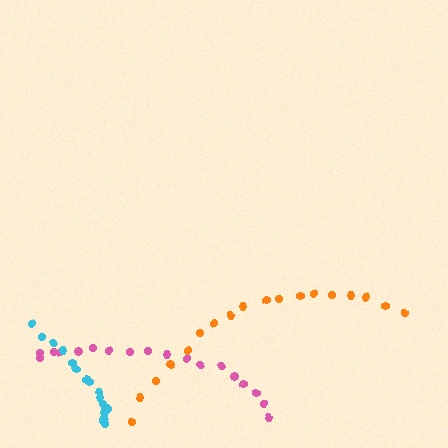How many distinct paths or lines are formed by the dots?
There are 3 distinct paths.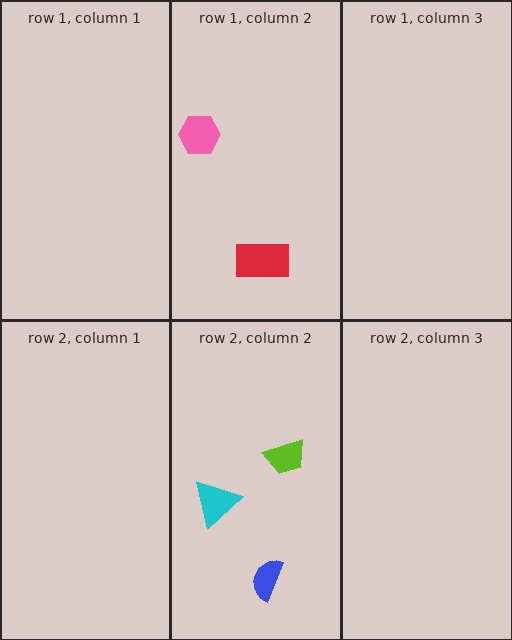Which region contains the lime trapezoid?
The row 2, column 2 region.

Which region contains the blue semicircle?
The row 2, column 2 region.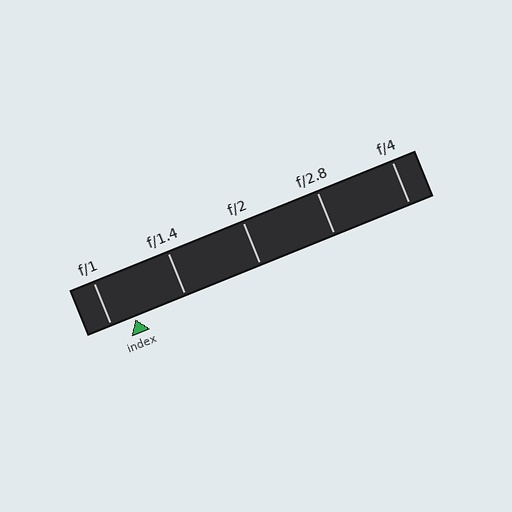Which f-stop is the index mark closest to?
The index mark is closest to f/1.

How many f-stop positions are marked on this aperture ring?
There are 5 f-stop positions marked.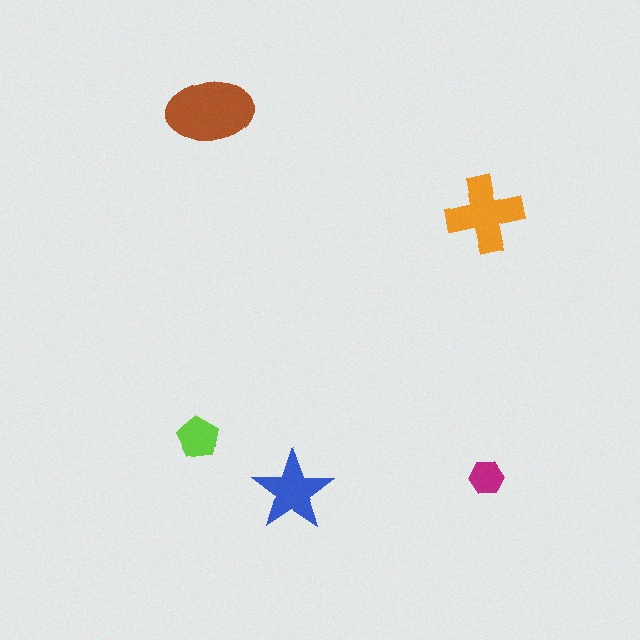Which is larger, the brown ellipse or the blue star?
The brown ellipse.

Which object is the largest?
The brown ellipse.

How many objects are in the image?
There are 5 objects in the image.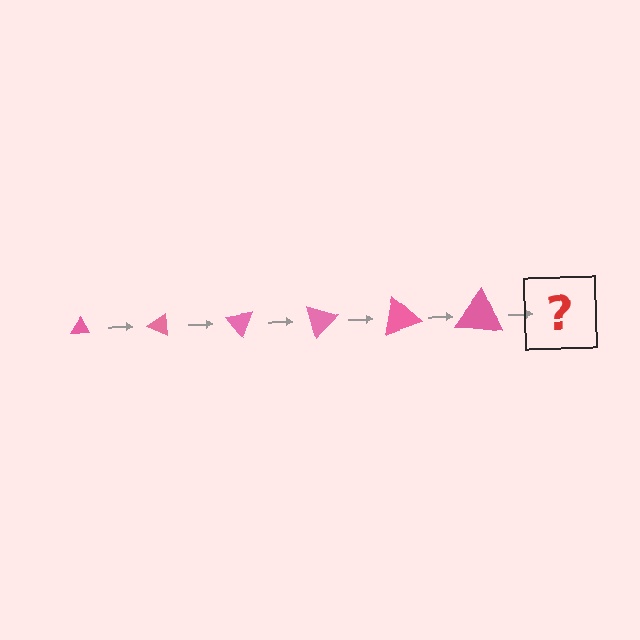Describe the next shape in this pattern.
It should be a triangle, larger than the previous one and rotated 150 degrees from the start.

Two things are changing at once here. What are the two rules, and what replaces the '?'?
The two rules are that the triangle grows larger each step and it rotates 25 degrees each step. The '?' should be a triangle, larger than the previous one and rotated 150 degrees from the start.